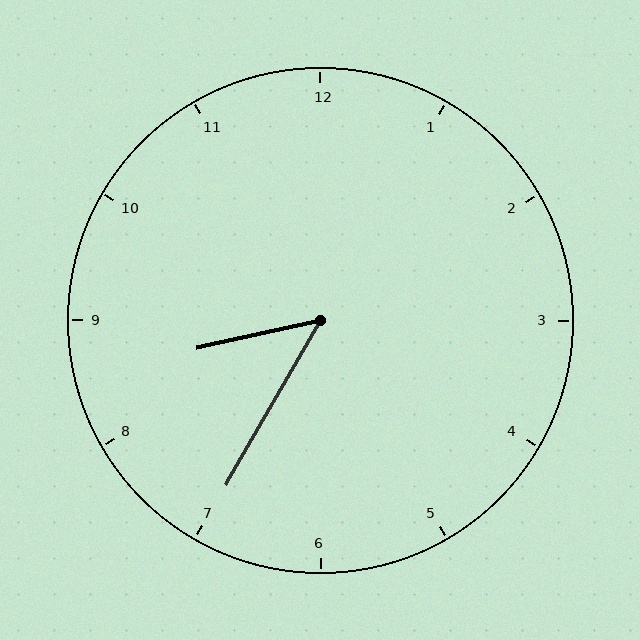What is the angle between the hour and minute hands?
Approximately 48 degrees.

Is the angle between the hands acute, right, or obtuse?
It is acute.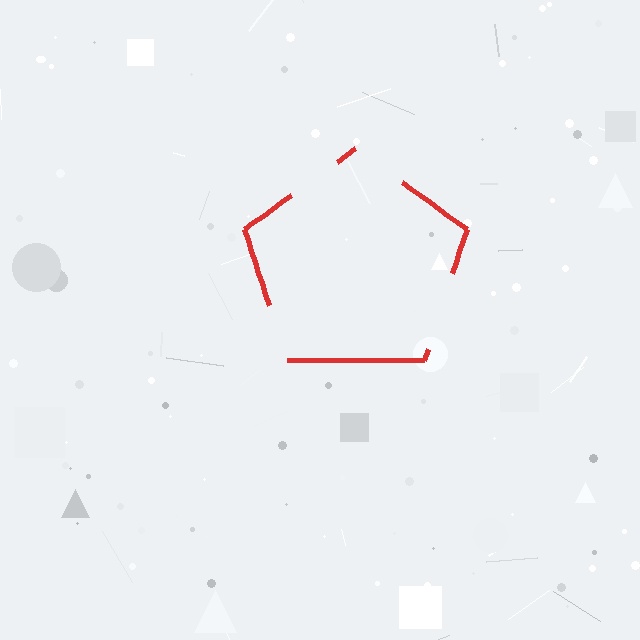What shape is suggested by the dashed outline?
The dashed outline suggests a pentagon.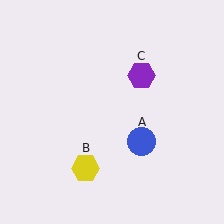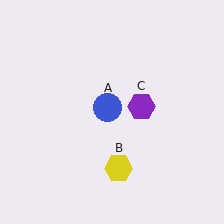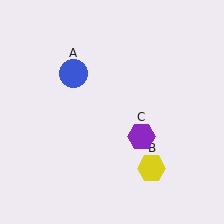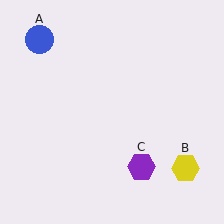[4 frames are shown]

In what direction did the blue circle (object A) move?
The blue circle (object A) moved up and to the left.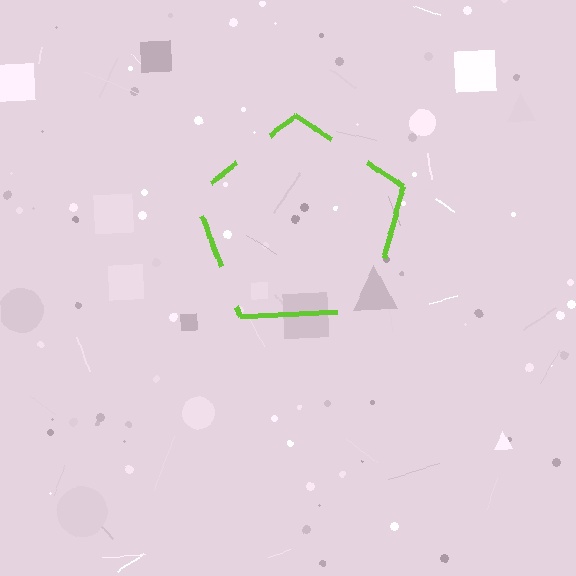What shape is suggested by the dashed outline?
The dashed outline suggests a pentagon.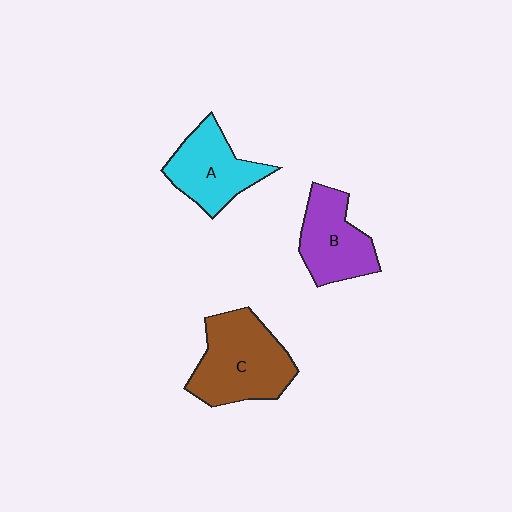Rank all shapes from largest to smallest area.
From largest to smallest: C (brown), A (cyan), B (purple).